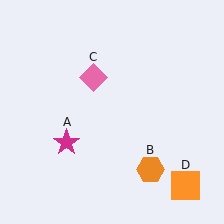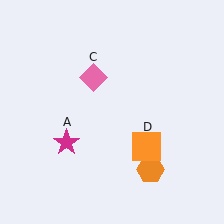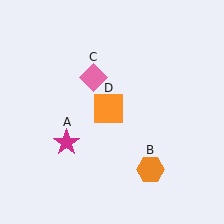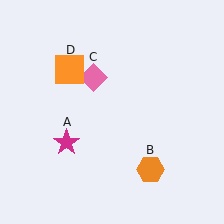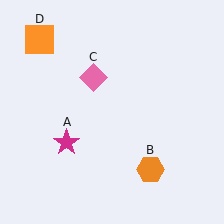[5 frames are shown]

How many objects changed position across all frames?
1 object changed position: orange square (object D).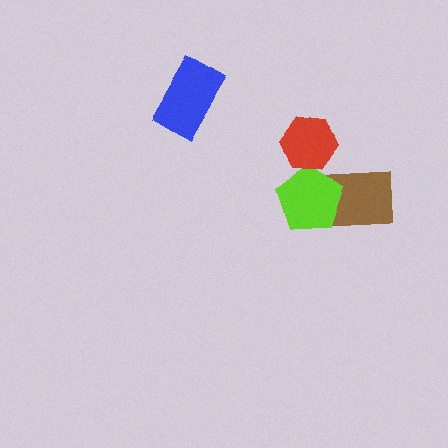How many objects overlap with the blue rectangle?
0 objects overlap with the blue rectangle.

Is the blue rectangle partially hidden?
No, no other shape covers it.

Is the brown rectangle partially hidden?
Yes, it is partially covered by another shape.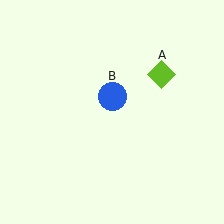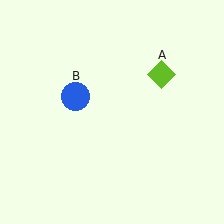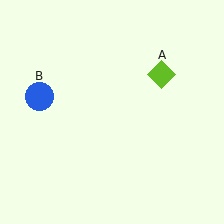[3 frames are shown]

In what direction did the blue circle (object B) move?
The blue circle (object B) moved left.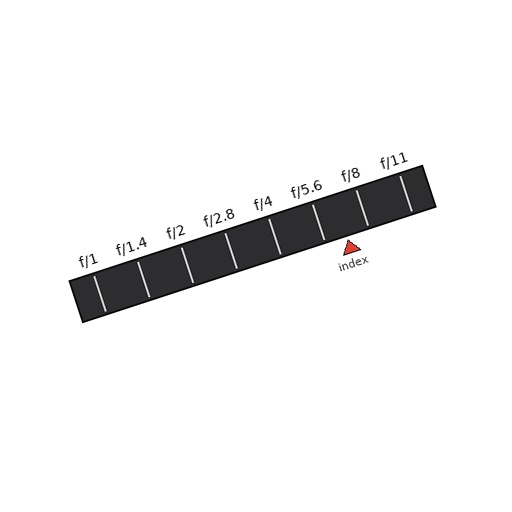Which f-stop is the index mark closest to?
The index mark is closest to f/8.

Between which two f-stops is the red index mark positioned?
The index mark is between f/5.6 and f/8.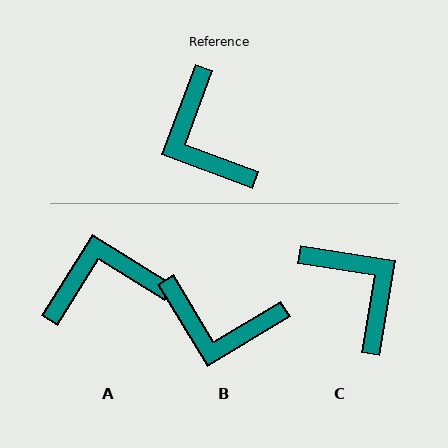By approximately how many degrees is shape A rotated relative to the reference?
Approximately 102 degrees clockwise.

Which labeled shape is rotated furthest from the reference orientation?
C, about 169 degrees away.